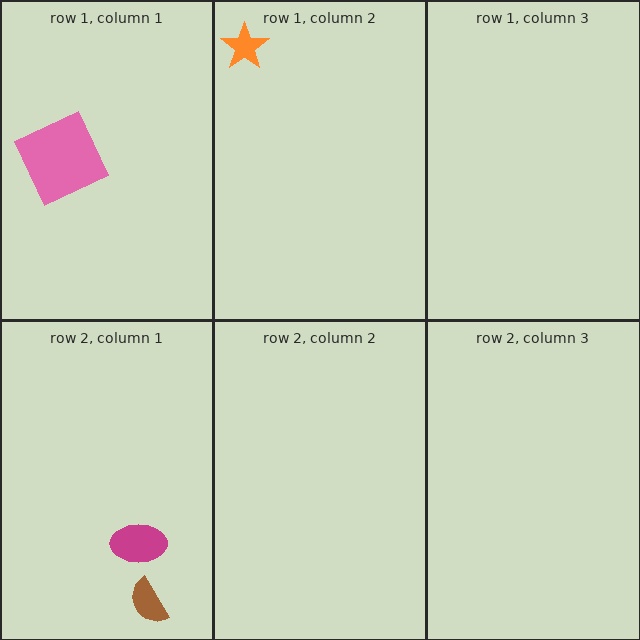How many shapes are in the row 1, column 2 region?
1.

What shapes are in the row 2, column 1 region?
The magenta ellipse, the brown semicircle.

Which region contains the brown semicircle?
The row 2, column 1 region.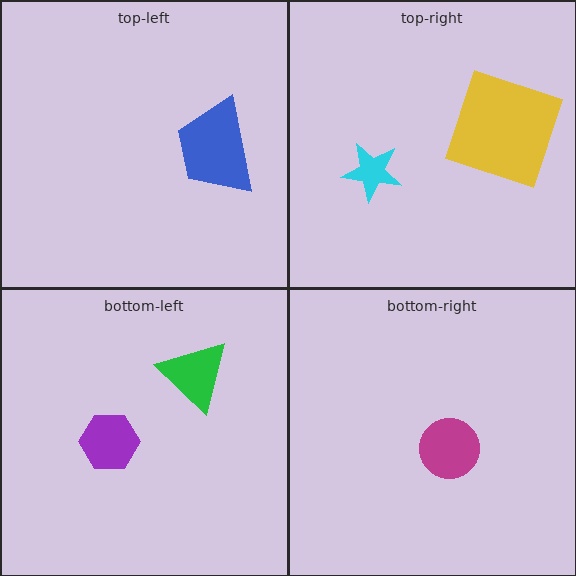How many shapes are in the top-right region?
2.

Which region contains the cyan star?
The top-right region.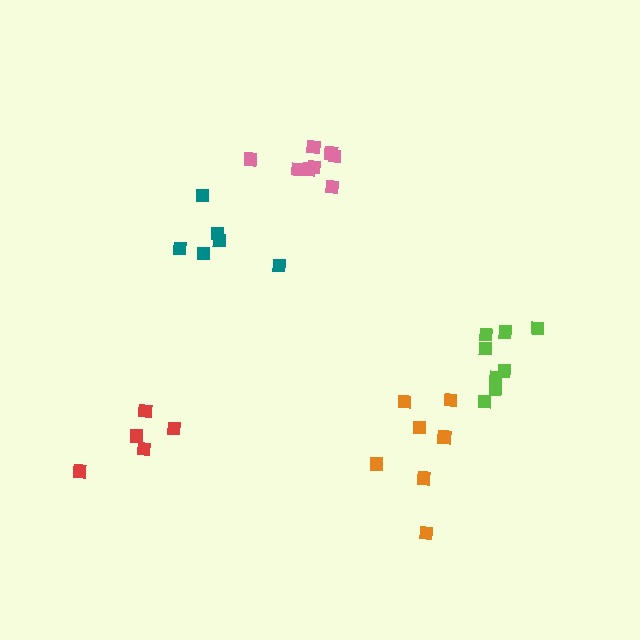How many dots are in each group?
Group 1: 5 dots, Group 2: 6 dots, Group 3: 8 dots, Group 4: 7 dots, Group 5: 8 dots (34 total).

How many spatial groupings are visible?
There are 5 spatial groupings.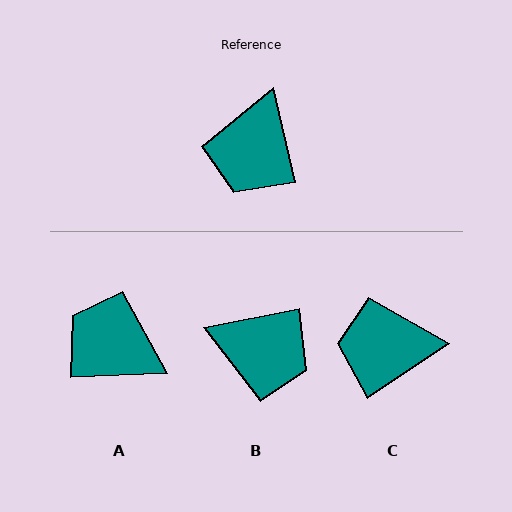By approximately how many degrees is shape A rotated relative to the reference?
Approximately 100 degrees clockwise.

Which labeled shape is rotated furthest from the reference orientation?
A, about 100 degrees away.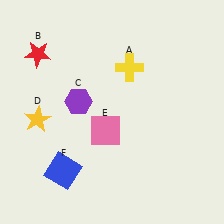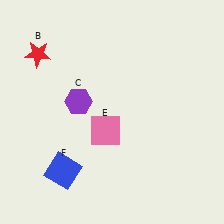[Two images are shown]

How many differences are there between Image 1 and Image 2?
There are 2 differences between the two images.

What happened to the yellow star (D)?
The yellow star (D) was removed in Image 2. It was in the bottom-left area of Image 1.